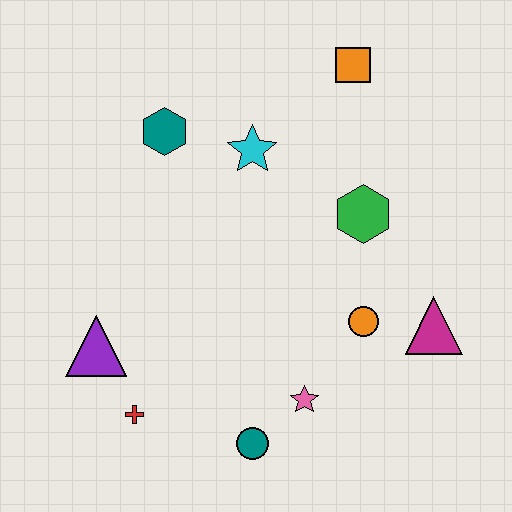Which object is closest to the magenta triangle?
The orange circle is closest to the magenta triangle.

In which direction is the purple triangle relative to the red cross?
The purple triangle is above the red cross.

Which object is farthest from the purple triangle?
The orange square is farthest from the purple triangle.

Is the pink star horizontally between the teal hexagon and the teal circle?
No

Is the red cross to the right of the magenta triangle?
No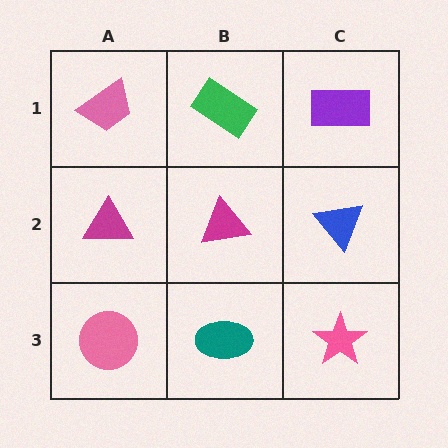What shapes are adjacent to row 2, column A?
A pink trapezoid (row 1, column A), a pink circle (row 3, column A), a magenta triangle (row 2, column B).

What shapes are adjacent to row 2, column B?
A green rectangle (row 1, column B), a teal ellipse (row 3, column B), a magenta triangle (row 2, column A), a blue triangle (row 2, column C).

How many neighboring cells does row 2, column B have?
4.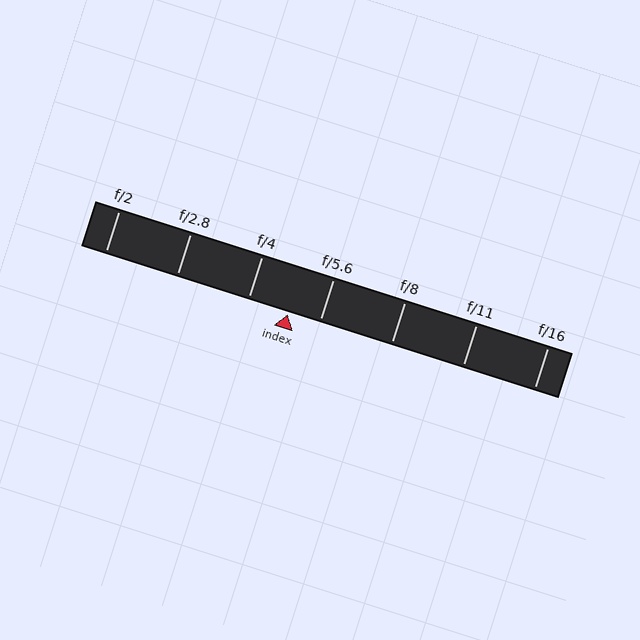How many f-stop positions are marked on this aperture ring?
There are 7 f-stop positions marked.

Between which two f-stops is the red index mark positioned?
The index mark is between f/4 and f/5.6.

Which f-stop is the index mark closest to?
The index mark is closest to f/5.6.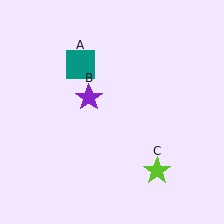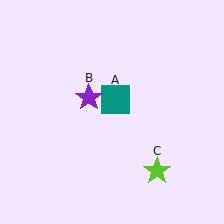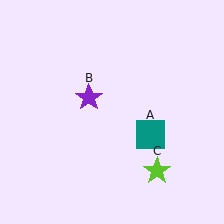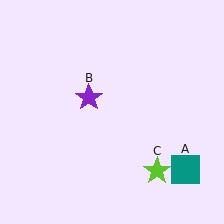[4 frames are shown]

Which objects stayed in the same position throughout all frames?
Purple star (object B) and lime star (object C) remained stationary.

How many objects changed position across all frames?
1 object changed position: teal square (object A).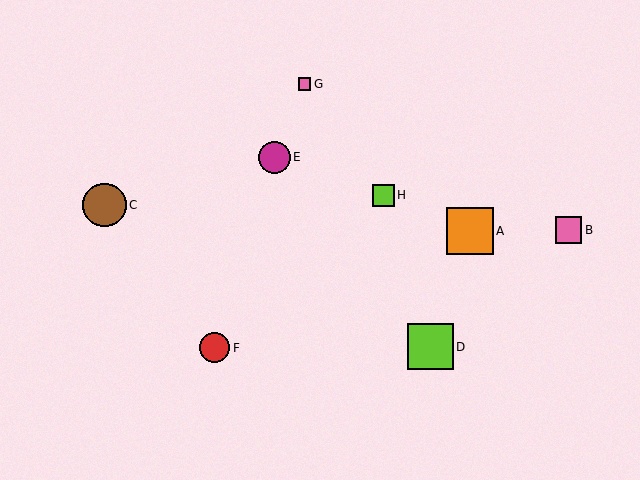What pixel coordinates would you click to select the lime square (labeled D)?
Click at (430, 347) to select the lime square D.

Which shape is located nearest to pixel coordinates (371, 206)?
The lime square (labeled H) at (383, 195) is nearest to that location.